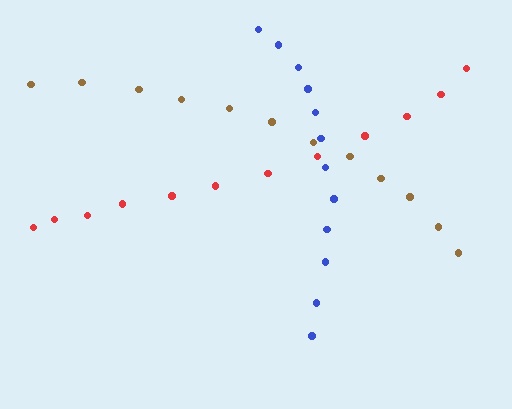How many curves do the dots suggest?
There are 3 distinct paths.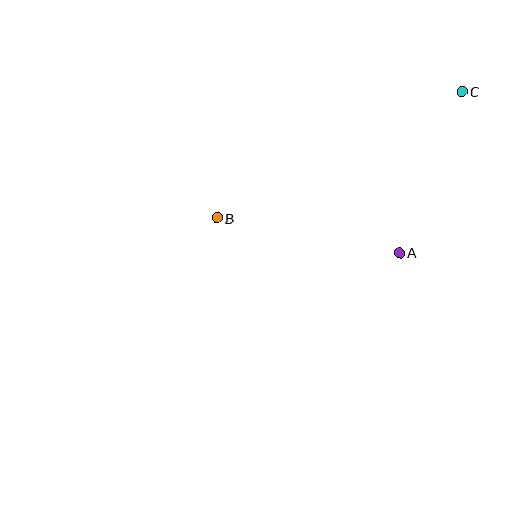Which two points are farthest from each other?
Points B and C are farthest from each other.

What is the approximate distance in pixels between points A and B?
The distance between A and B is approximately 186 pixels.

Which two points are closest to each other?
Points A and C are closest to each other.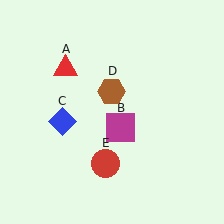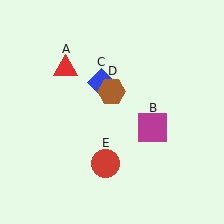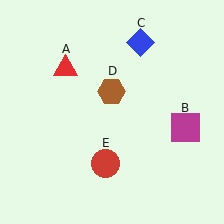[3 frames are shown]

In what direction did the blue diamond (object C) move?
The blue diamond (object C) moved up and to the right.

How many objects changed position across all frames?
2 objects changed position: magenta square (object B), blue diamond (object C).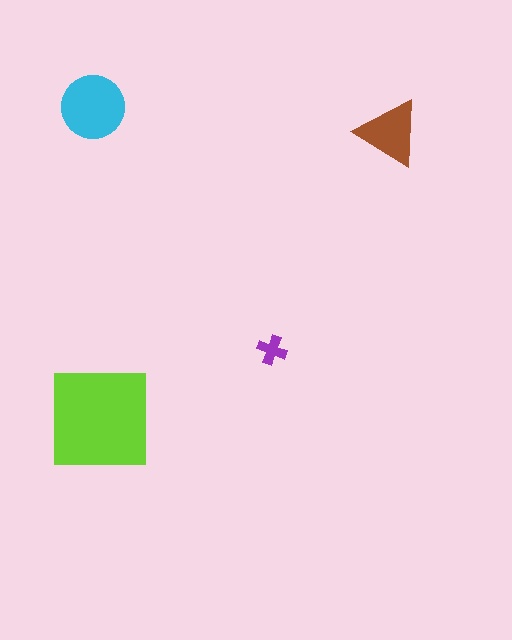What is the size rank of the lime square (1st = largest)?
1st.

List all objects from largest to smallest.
The lime square, the cyan circle, the brown triangle, the purple cross.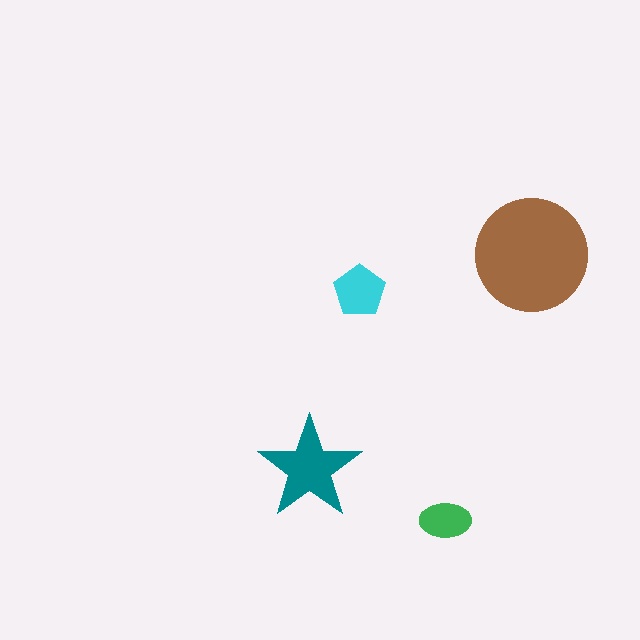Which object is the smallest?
The green ellipse.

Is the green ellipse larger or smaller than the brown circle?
Smaller.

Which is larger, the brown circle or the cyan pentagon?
The brown circle.